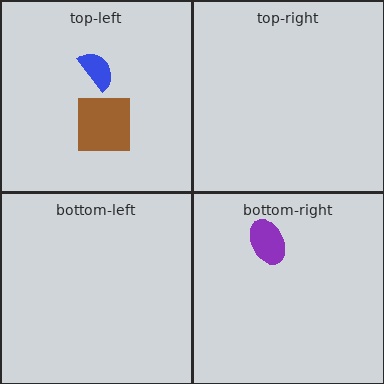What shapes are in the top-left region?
The blue semicircle, the brown square.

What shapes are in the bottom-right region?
The purple ellipse.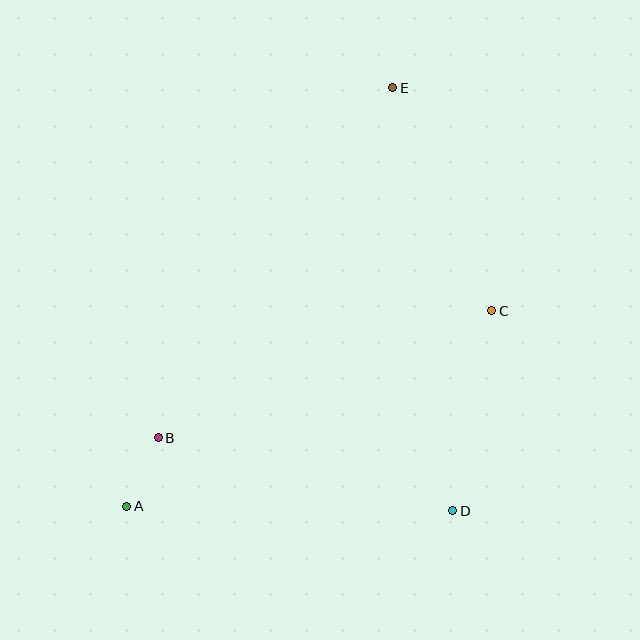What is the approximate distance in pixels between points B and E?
The distance between B and E is approximately 421 pixels.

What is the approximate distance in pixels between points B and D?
The distance between B and D is approximately 303 pixels.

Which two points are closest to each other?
Points A and B are closest to each other.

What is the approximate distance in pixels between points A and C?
The distance between A and C is approximately 414 pixels.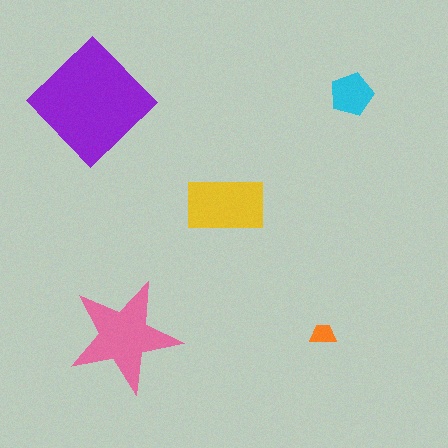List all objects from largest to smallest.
The purple diamond, the pink star, the yellow rectangle, the cyan pentagon, the orange trapezoid.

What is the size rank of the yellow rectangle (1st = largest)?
3rd.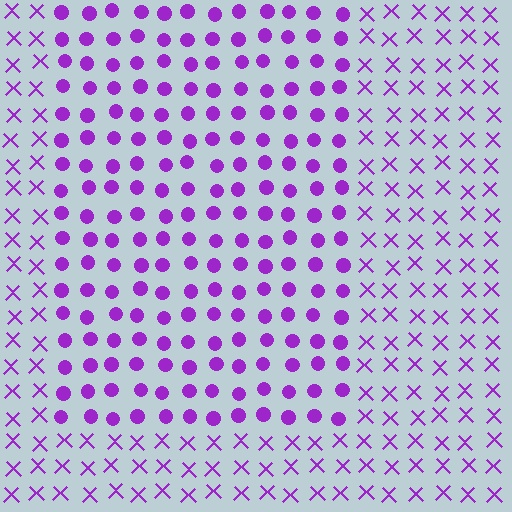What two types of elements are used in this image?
The image uses circles inside the rectangle region and X marks outside it.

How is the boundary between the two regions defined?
The boundary is defined by a change in element shape: circles inside vs. X marks outside. All elements share the same color and spacing.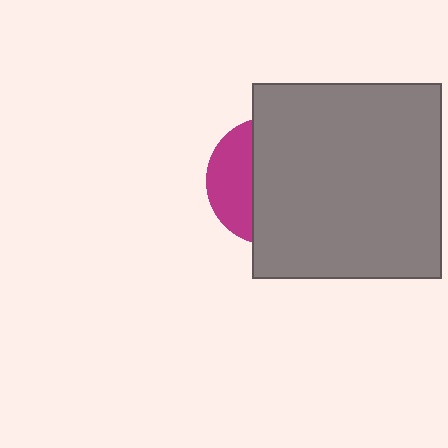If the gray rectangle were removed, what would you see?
You would see the complete magenta circle.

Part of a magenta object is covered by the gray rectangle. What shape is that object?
It is a circle.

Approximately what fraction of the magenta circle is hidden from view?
Roughly 68% of the magenta circle is hidden behind the gray rectangle.